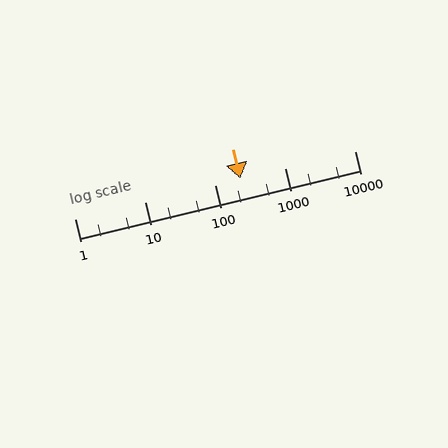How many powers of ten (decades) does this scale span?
The scale spans 4 decades, from 1 to 10000.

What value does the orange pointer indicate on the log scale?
The pointer indicates approximately 230.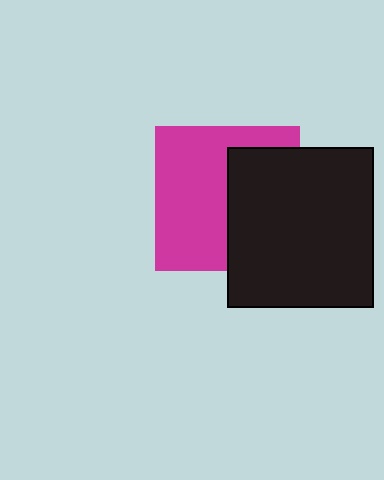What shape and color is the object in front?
The object in front is a black rectangle.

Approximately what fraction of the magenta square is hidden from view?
Roughly 42% of the magenta square is hidden behind the black rectangle.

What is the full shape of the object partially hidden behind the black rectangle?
The partially hidden object is a magenta square.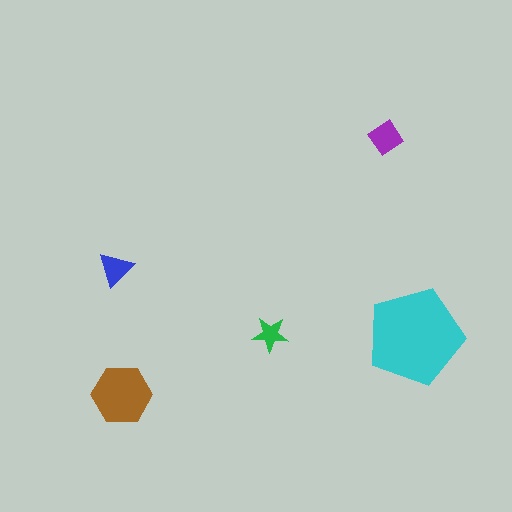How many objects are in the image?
There are 5 objects in the image.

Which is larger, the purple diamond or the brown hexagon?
The brown hexagon.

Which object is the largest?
The cyan pentagon.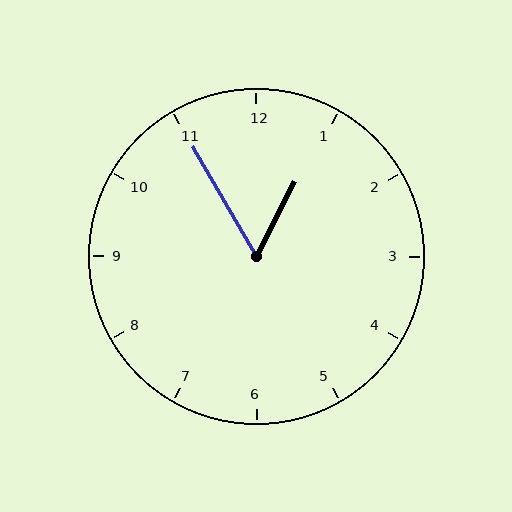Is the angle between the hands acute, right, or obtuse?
It is acute.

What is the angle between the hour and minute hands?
Approximately 58 degrees.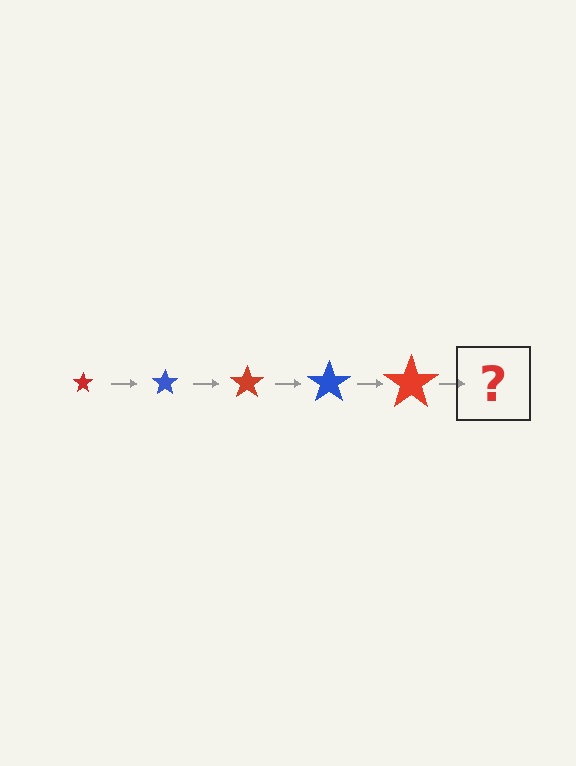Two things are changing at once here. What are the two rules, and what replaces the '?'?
The two rules are that the star grows larger each step and the color cycles through red and blue. The '?' should be a blue star, larger than the previous one.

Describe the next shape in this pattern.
It should be a blue star, larger than the previous one.